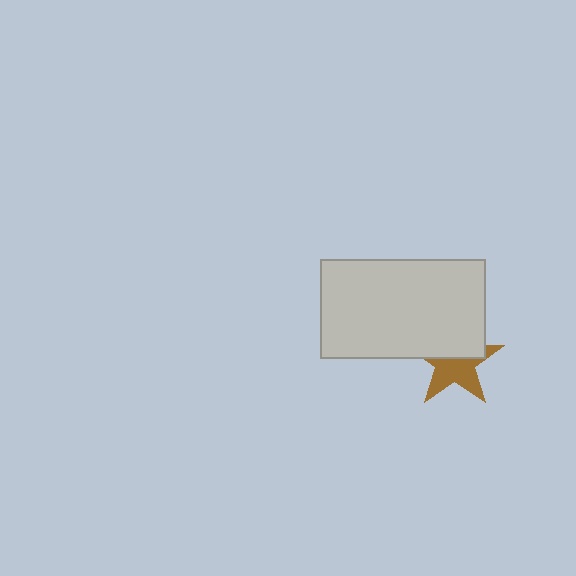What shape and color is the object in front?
The object in front is a light gray rectangle.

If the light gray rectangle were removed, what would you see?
You would see the complete brown star.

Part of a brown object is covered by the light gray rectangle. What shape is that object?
It is a star.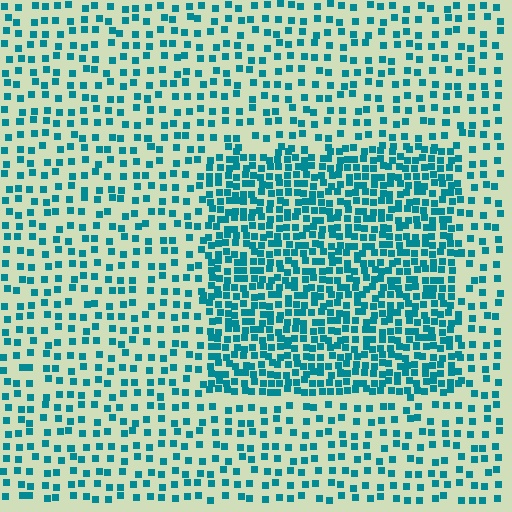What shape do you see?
I see a rectangle.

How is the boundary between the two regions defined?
The boundary is defined by a change in element density (approximately 2.3x ratio). All elements are the same color, size, and shape.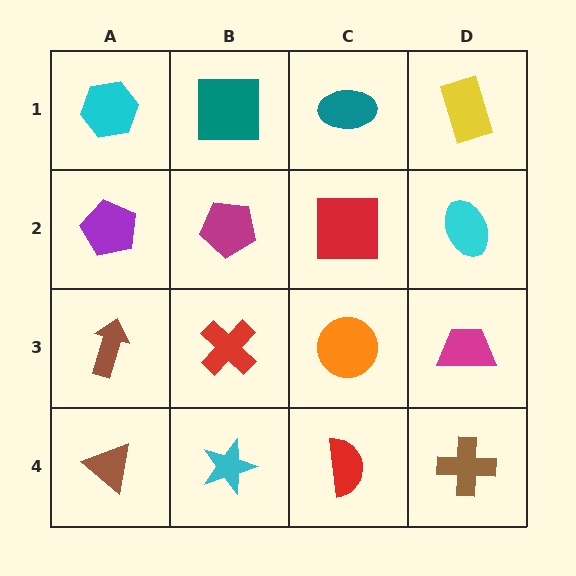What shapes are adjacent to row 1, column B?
A magenta pentagon (row 2, column B), a cyan hexagon (row 1, column A), a teal ellipse (row 1, column C).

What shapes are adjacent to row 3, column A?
A purple pentagon (row 2, column A), a brown triangle (row 4, column A), a red cross (row 3, column B).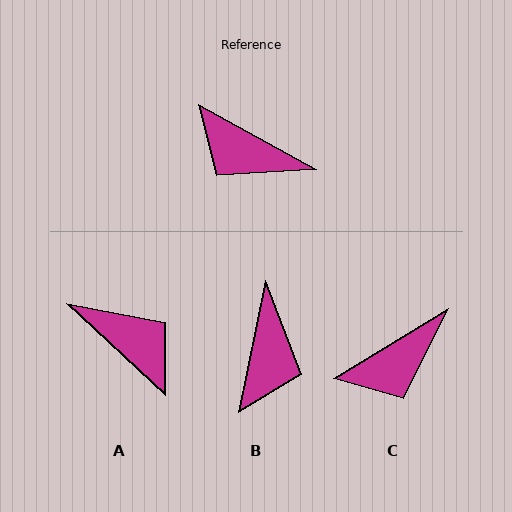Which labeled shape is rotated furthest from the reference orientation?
A, about 166 degrees away.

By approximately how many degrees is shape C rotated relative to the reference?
Approximately 60 degrees counter-clockwise.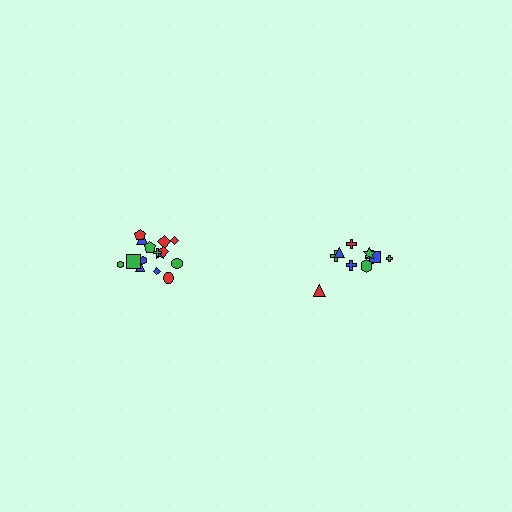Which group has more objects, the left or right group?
The left group.